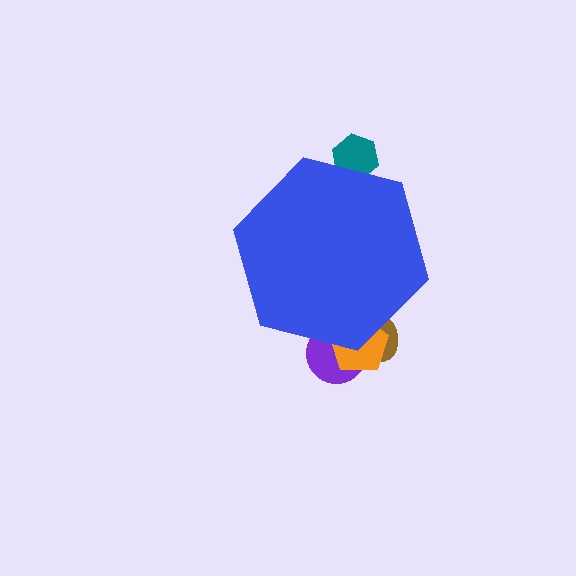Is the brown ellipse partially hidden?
Yes, the brown ellipse is partially hidden behind the blue hexagon.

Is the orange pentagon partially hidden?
Yes, the orange pentagon is partially hidden behind the blue hexagon.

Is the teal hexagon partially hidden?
Yes, the teal hexagon is partially hidden behind the blue hexagon.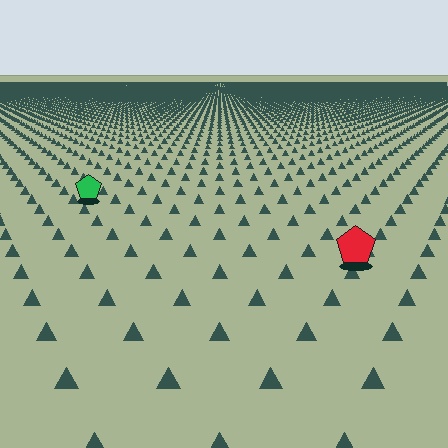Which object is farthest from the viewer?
The green pentagon is farthest from the viewer. It appears smaller and the ground texture around it is denser.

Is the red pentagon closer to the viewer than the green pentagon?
Yes. The red pentagon is closer — you can tell from the texture gradient: the ground texture is coarser near it.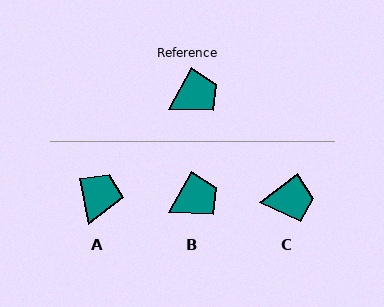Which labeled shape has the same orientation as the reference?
B.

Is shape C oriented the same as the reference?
No, it is off by about 24 degrees.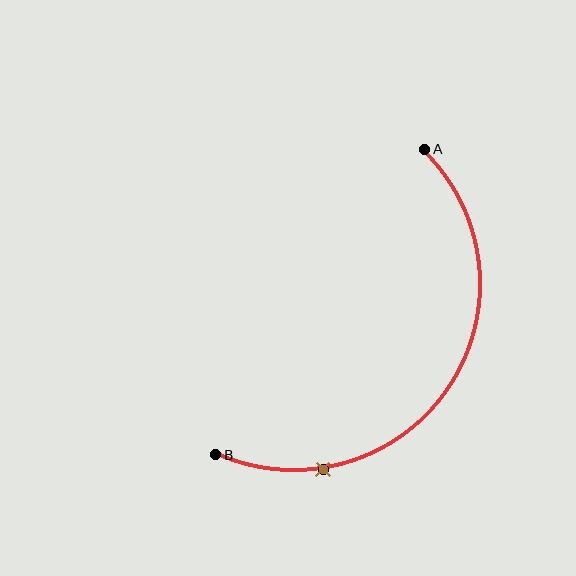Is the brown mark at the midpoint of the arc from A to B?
No. The brown mark lies on the arc but is closer to endpoint B. The arc midpoint would be at the point on the curve equidistant along the arc from both A and B.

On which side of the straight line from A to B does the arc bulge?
The arc bulges below and to the right of the straight line connecting A and B.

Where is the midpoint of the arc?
The arc midpoint is the point on the curve farthest from the straight line joining A and B. It sits below and to the right of that line.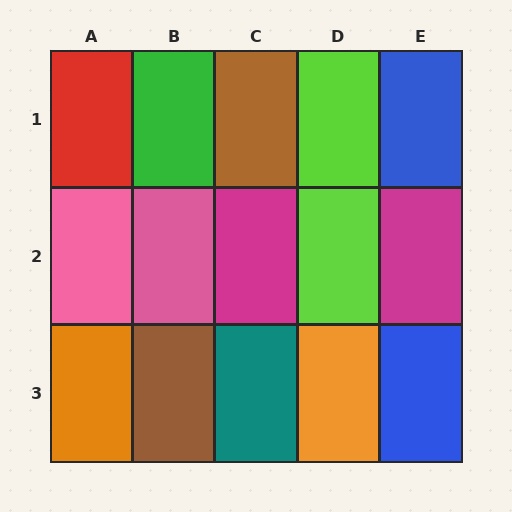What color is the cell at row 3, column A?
Orange.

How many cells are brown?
2 cells are brown.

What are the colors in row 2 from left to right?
Pink, pink, magenta, lime, magenta.